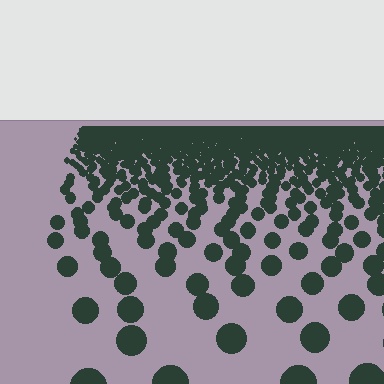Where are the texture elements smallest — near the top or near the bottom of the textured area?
Near the top.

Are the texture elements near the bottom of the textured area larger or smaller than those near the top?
Larger. Near the bottom, elements are closer to the viewer and appear at a bigger on-screen size.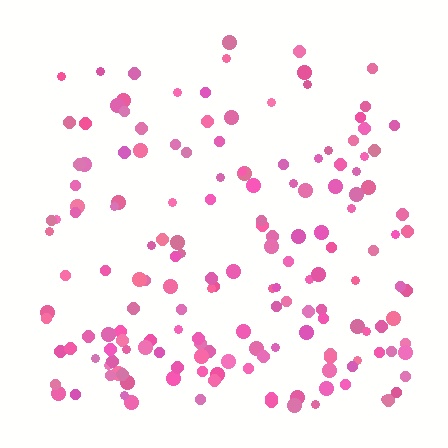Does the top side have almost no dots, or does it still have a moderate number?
Still a moderate number, just noticeably fewer than the bottom.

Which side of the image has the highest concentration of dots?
The bottom.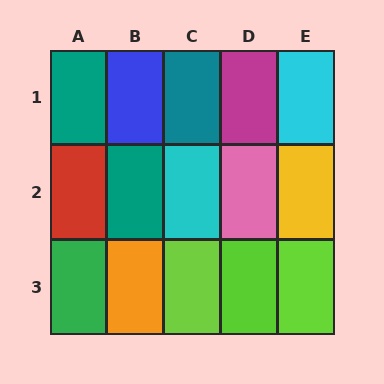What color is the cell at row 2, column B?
Teal.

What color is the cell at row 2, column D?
Pink.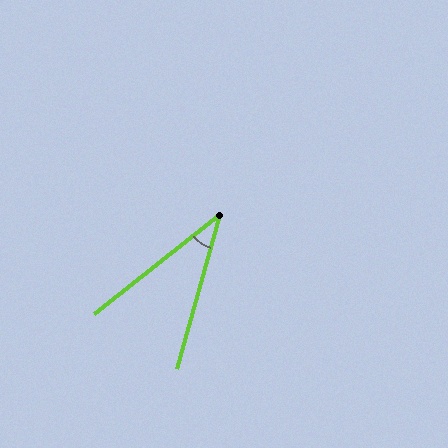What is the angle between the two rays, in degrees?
Approximately 36 degrees.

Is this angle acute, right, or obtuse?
It is acute.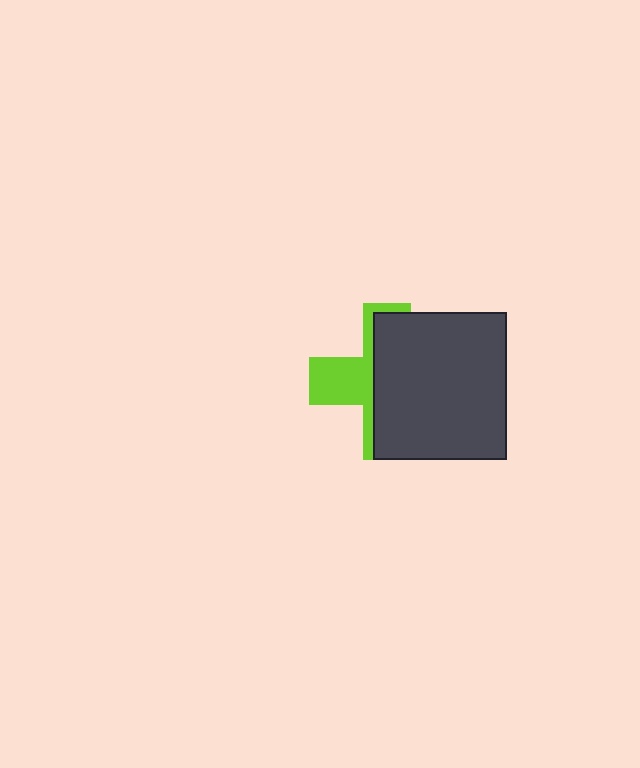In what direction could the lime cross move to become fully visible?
The lime cross could move left. That would shift it out from behind the dark gray rectangle entirely.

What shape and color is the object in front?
The object in front is a dark gray rectangle.